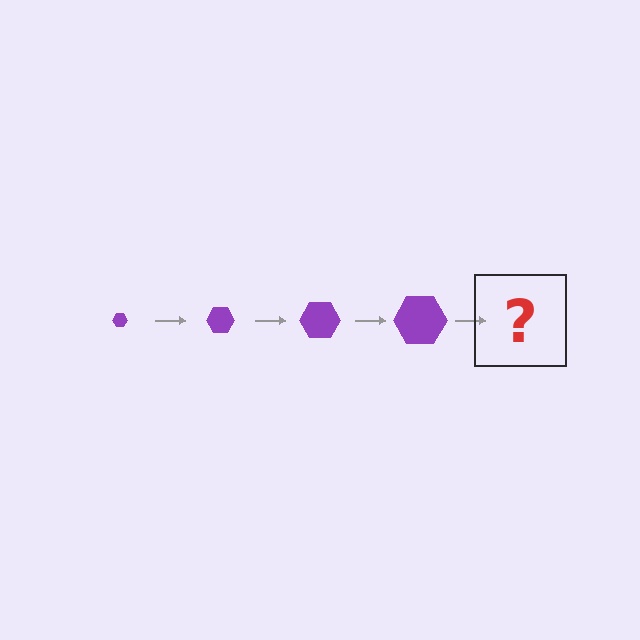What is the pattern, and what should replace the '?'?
The pattern is that the hexagon gets progressively larger each step. The '?' should be a purple hexagon, larger than the previous one.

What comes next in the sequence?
The next element should be a purple hexagon, larger than the previous one.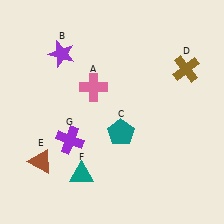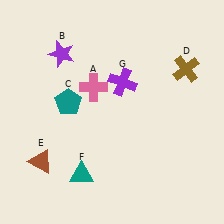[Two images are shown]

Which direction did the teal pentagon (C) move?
The teal pentagon (C) moved left.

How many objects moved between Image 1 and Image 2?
2 objects moved between the two images.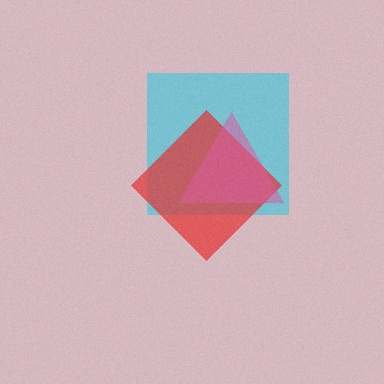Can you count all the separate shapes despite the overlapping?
Yes, there are 3 separate shapes.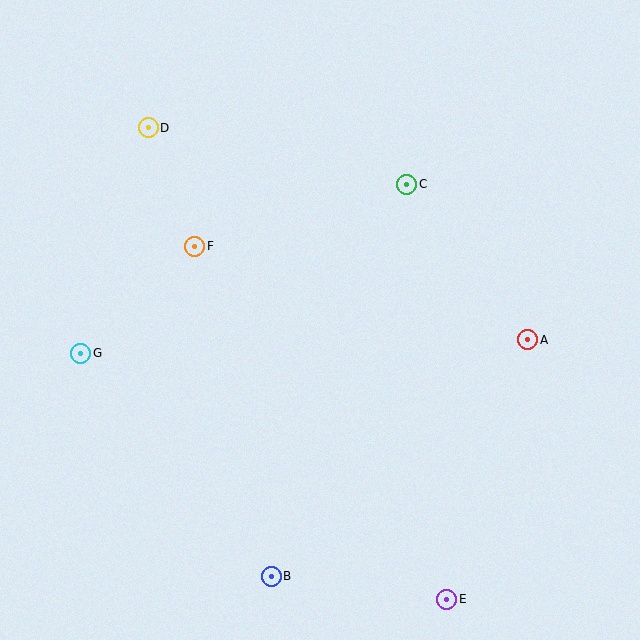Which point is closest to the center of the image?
Point F at (195, 246) is closest to the center.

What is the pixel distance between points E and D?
The distance between E and D is 558 pixels.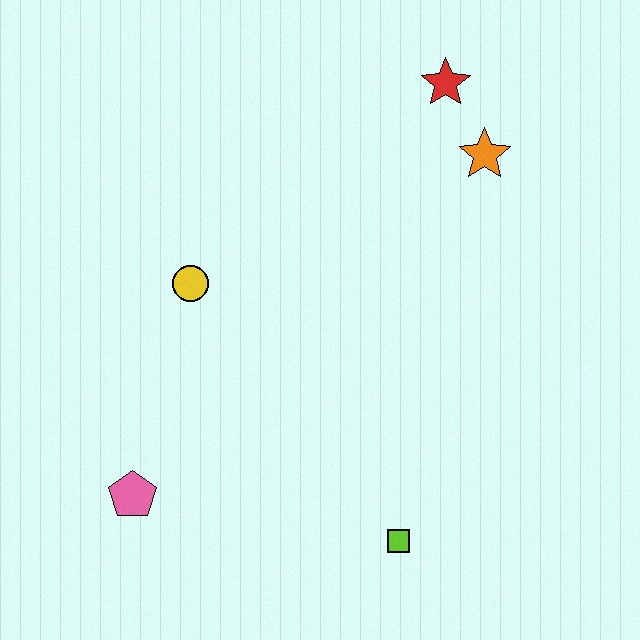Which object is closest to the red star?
The orange star is closest to the red star.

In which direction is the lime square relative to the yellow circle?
The lime square is below the yellow circle.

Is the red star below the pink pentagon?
No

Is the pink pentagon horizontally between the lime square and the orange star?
No